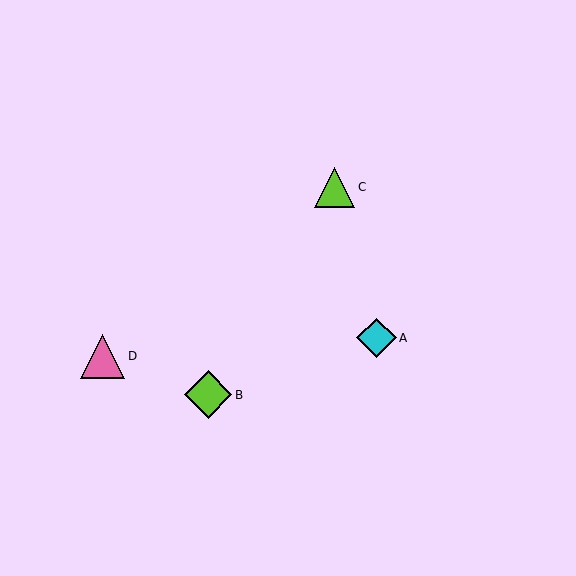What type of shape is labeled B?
Shape B is a lime diamond.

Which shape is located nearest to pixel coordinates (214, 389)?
The lime diamond (labeled B) at (208, 395) is nearest to that location.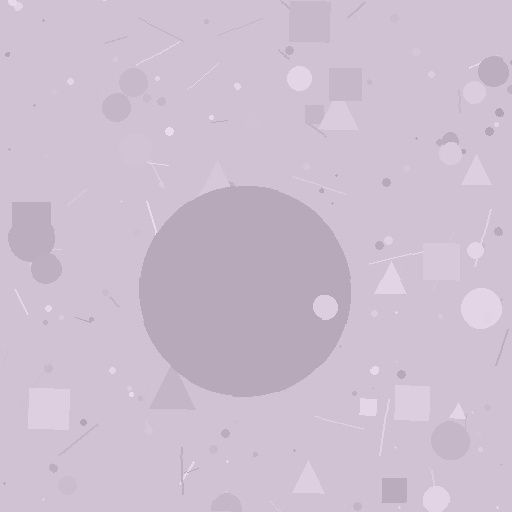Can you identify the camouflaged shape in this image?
The camouflaged shape is a circle.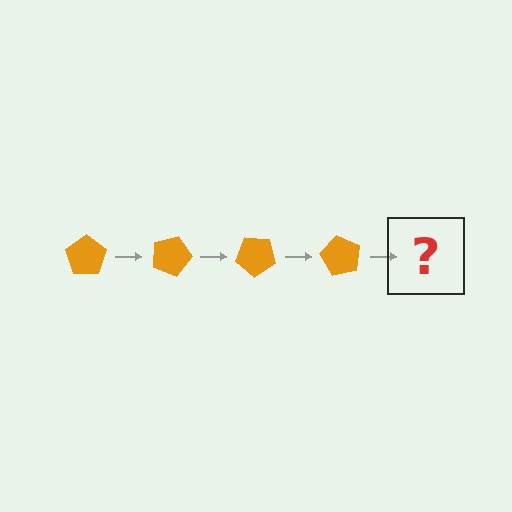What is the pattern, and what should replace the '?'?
The pattern is that the pentagon rotates 20 degrees each step. The '?' should be an orange pentagon rotated 80 degrees.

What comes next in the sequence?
The next element should be an orange pentagon rotated 80 degrees.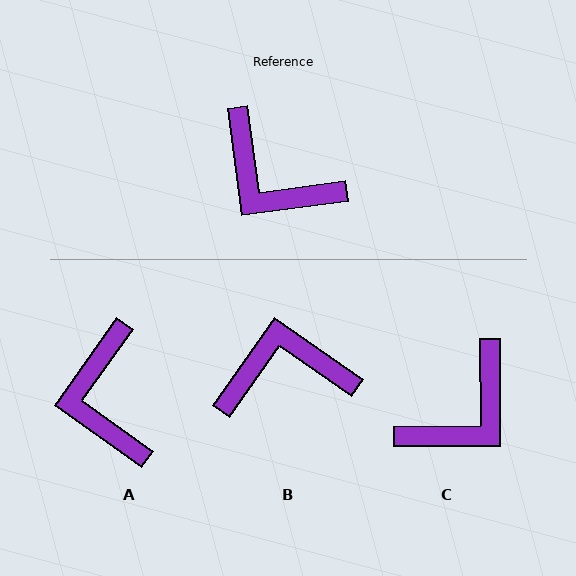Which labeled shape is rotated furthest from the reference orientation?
B, about 132 degrees away.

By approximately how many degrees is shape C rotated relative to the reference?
Approximately 83 degrees counter-clockwise.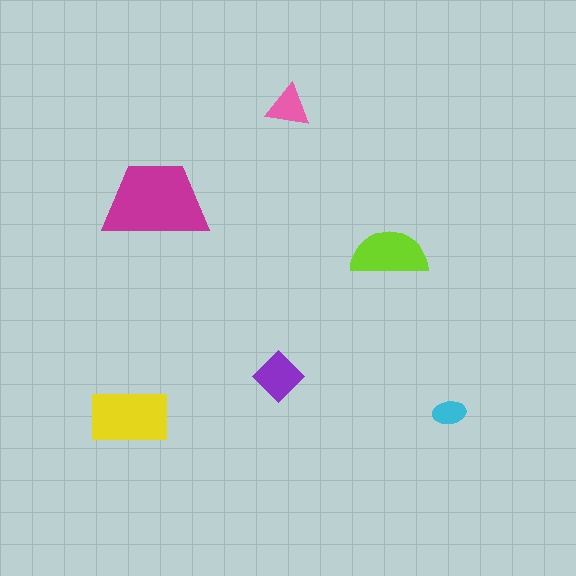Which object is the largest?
The magenta trapezoid.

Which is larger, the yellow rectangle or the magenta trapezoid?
The magenta trapezoid.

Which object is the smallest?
The cyan ellipse.